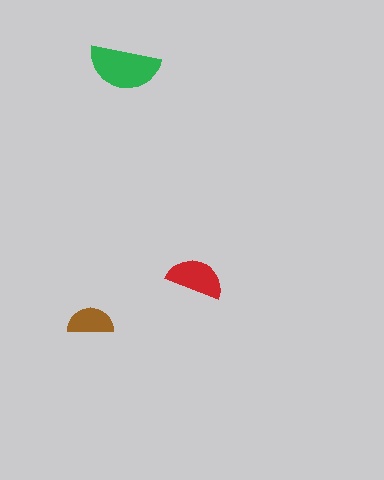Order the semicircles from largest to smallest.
the green one, the red one, the brown one.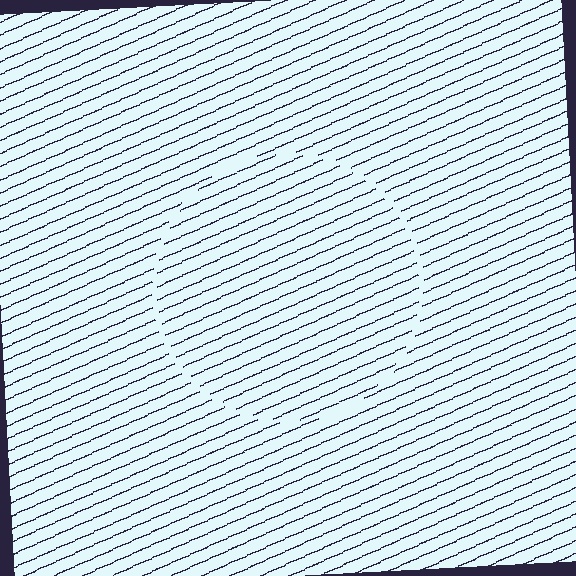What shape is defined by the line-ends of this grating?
An illusory circle. The interior of the shape contains the same grating, shifted by half a period — the contour is defined by the phase discontinuity where line-ends from the inner and outer gratings abut.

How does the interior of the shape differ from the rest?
The interior of the shape contains the same grating, shifted by half a period — the contour is defined by the phase discontinuity where line-ends from the inner and outer gratings abut.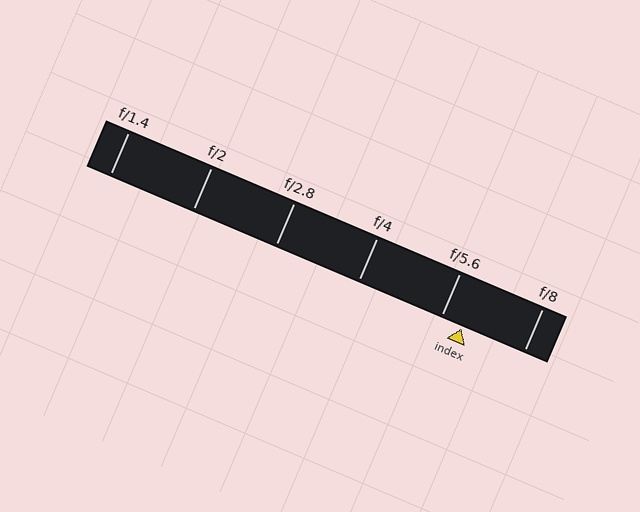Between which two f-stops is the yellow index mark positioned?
The index mark is between f/5.6 and f/8.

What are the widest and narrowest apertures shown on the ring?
The widest aperture shown is f/1.4 and the narrowest is f/8.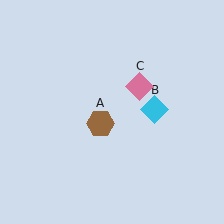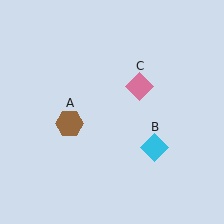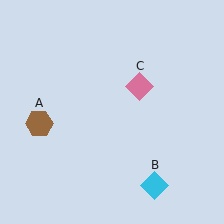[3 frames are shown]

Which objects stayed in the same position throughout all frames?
Pink diamond (object C) remained stationary.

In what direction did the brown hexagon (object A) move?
The brown hexagon (object A) moved left.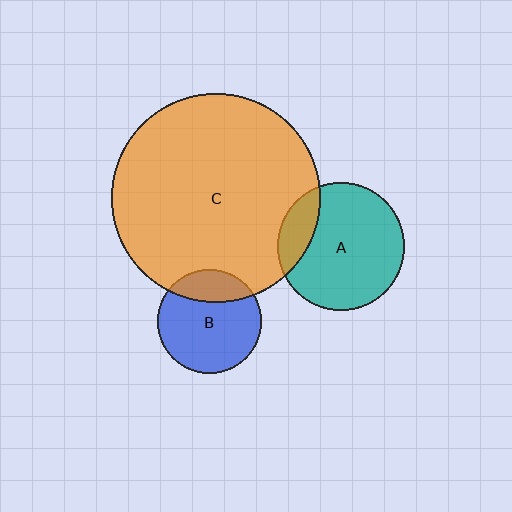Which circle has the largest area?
Circle C (orange).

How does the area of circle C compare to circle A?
Approximately 2.7 times.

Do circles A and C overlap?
Yes.